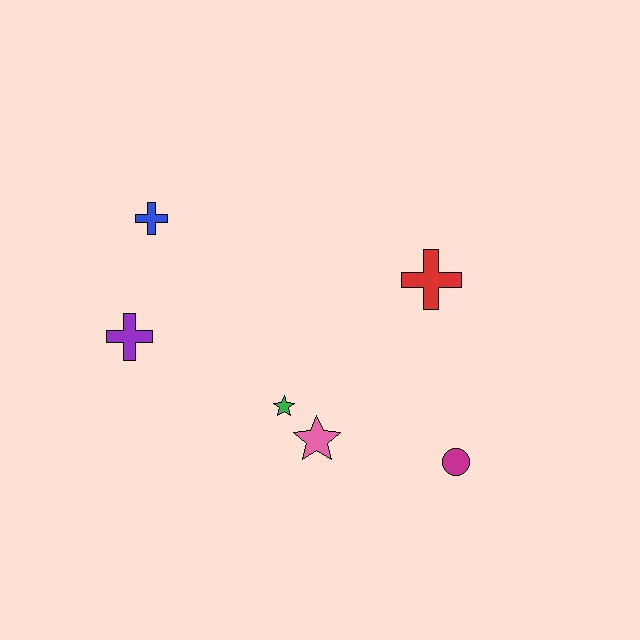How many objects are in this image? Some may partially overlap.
There are 6 objects.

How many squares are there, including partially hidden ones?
There are no squares.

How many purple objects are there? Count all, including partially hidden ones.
There is 1 purple object.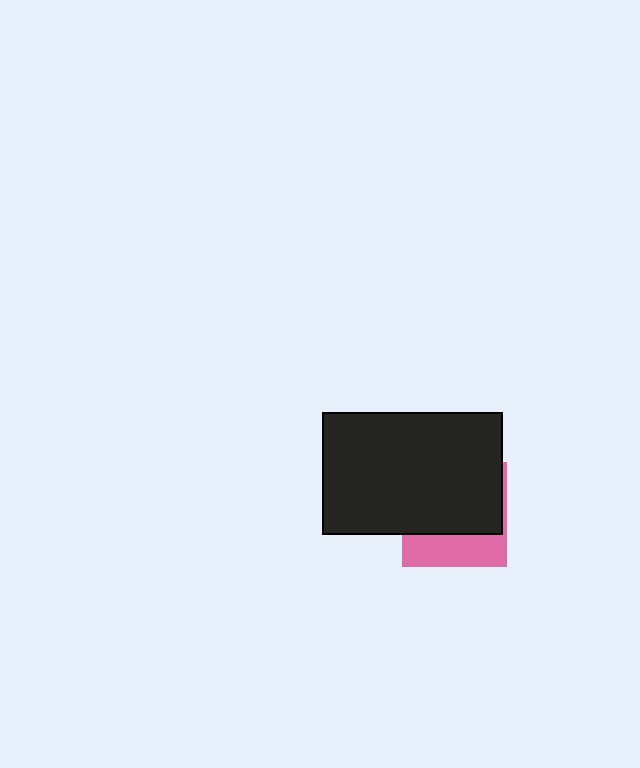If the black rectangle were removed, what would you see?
You would see the complete pink square.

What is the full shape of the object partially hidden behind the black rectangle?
The partially hidden object is a pink square.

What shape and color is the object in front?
The object in front is a black rectangle.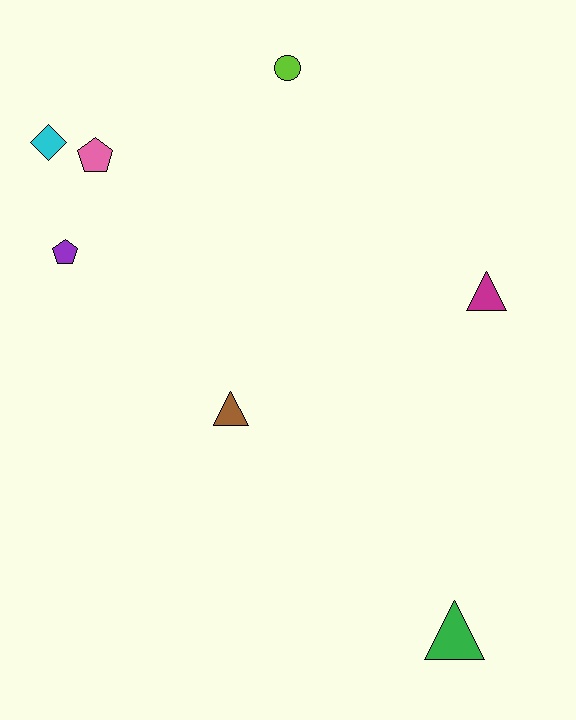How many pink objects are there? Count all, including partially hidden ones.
There is 1 pink object.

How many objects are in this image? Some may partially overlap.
There are 7 objects.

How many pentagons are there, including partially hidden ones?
There are 2 pentagons.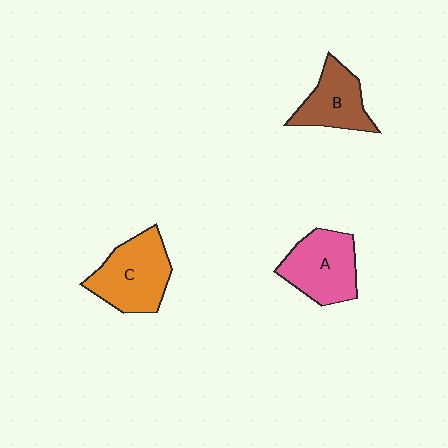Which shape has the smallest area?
Shape B (brown).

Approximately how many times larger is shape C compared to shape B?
Approximately 1.3 times.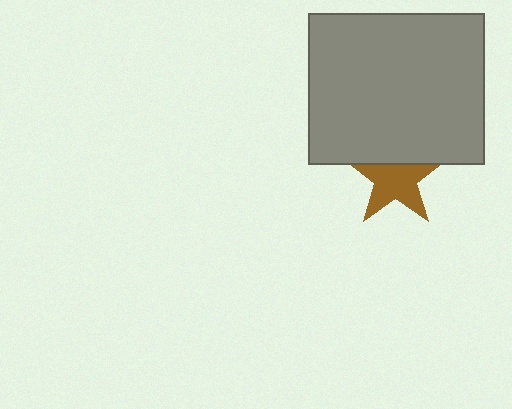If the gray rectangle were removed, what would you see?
You would see the complete brown star.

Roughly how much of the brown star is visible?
Most of it is visible (roughly 70%).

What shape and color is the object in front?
The object in front is a gray rectangle.